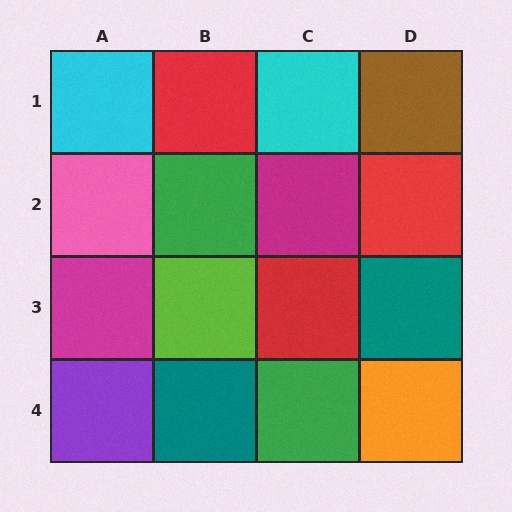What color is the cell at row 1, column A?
Cyan.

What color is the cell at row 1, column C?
Cyan.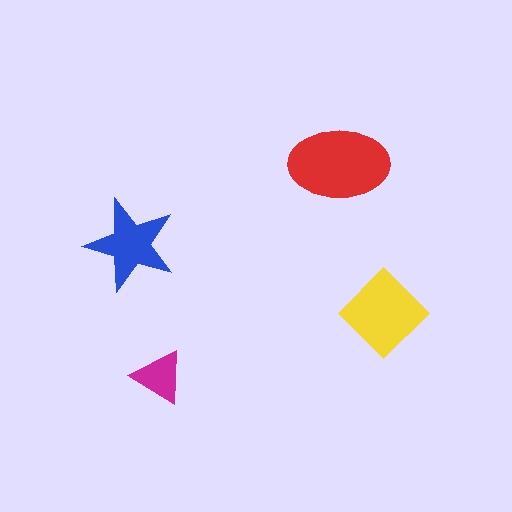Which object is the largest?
The red ellipse.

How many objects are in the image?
There are 4 objects in the image.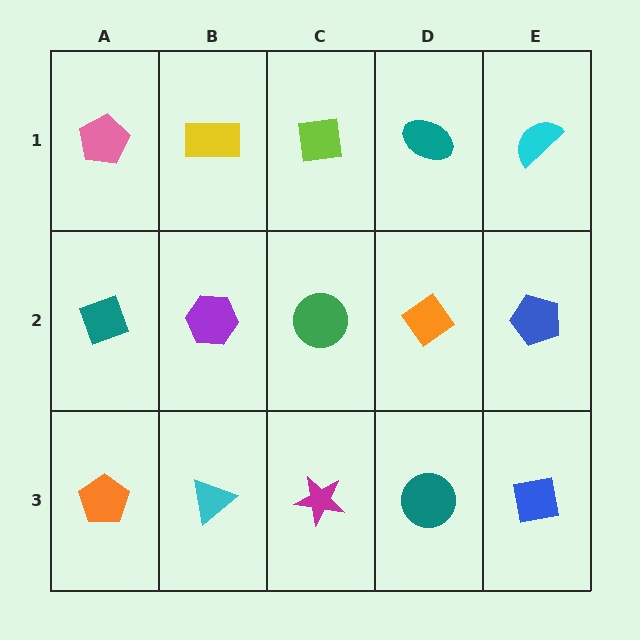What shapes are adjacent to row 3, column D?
An orange diamond (row 2, column D), a magenta star (row 3, column C), a blue square (row 3, column E).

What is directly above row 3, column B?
A purple hexagon.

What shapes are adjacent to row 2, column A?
A pink pentagon (row 1, column A), an orange pentagon (row 3, column A), a purple hexagon (row 2, column B).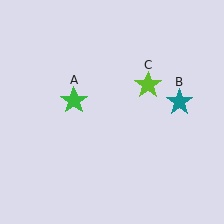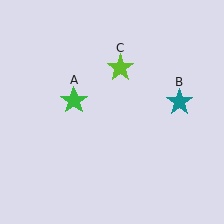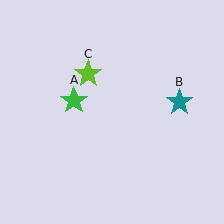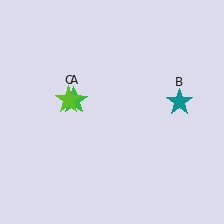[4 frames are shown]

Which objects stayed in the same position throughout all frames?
Green star (object A) and teal star (object B) remained stationary.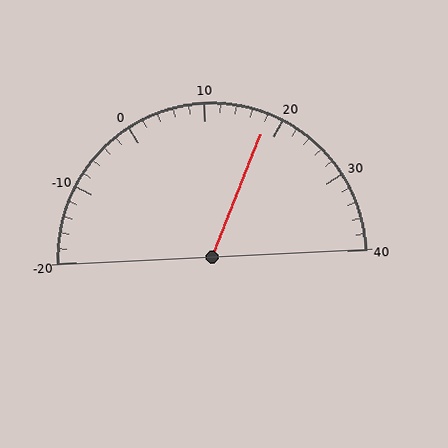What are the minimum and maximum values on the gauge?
The gauge ranges from -20 to 40.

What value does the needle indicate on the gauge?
The needle indicates approximately 18.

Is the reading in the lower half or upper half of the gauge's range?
The reading is in the upper half of the range (-20 to 40).